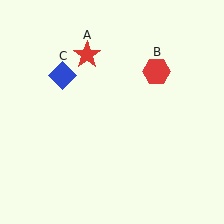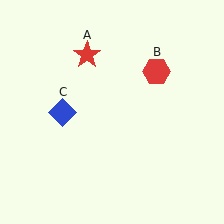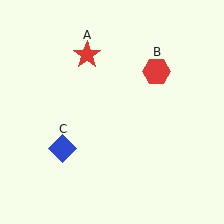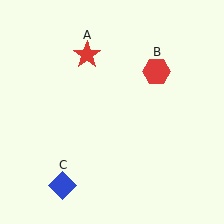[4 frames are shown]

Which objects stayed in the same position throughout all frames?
Red star (object A) and red hexagon (object B) remained stationary.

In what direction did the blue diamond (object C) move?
The blue diamond (object C) moved down.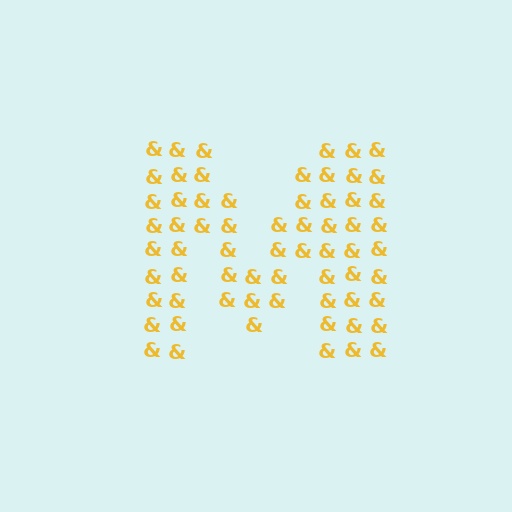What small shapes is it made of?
It is made of small ampersands.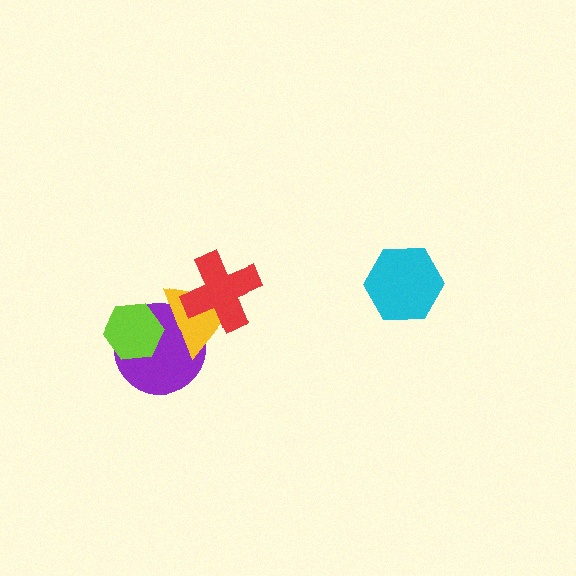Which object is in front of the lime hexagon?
The yellow triangle is in front of the lime hexagon.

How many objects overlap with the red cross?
1 object overlaps with the red cross.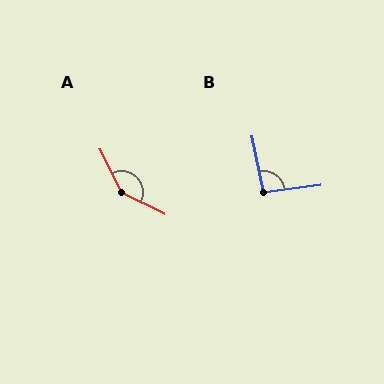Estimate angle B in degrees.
Approximately 94 degrees.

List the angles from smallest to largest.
B (94°), A (141°).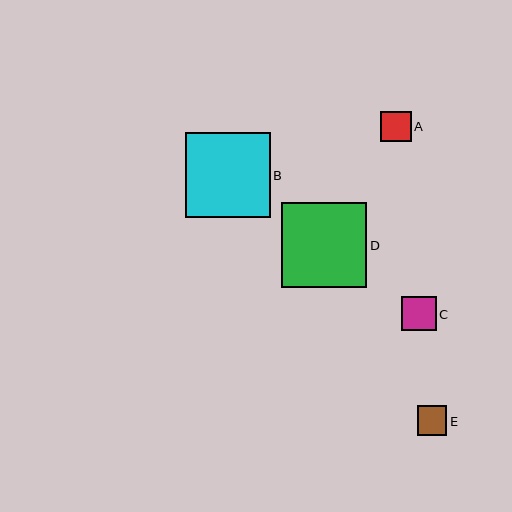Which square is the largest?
Square D is the largest with a size of approximately 85 pixels.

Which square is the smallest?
Square E is the smallest with a size of approximately 29 pixels.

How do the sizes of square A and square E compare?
Square A and square E are approximately the same size.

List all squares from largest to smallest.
From largest to smallest: D, B, C, A, E.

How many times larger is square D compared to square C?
Square D is approximately 2.5 times the size of square C.